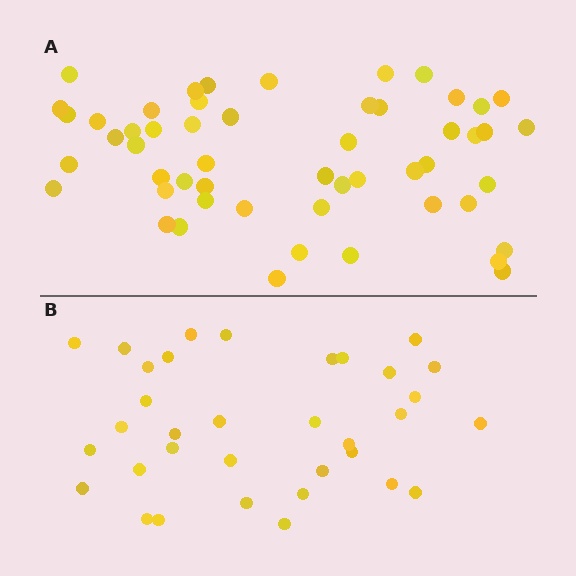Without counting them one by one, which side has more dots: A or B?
Region A (the top region) has more dots.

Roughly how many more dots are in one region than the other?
Region A has approximately 20 more dots than region B.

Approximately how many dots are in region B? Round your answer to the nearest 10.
About 30 dots. (The exact count is 34, which rounds to 30.)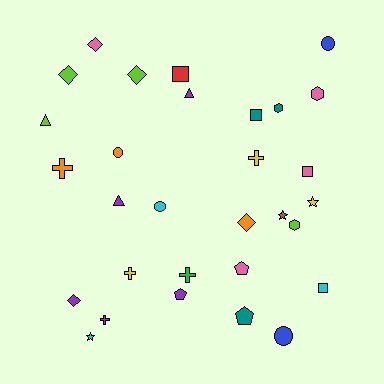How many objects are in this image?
There are 30 objects.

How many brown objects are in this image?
There is 1 brown object.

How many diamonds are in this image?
There are 5 diamonds.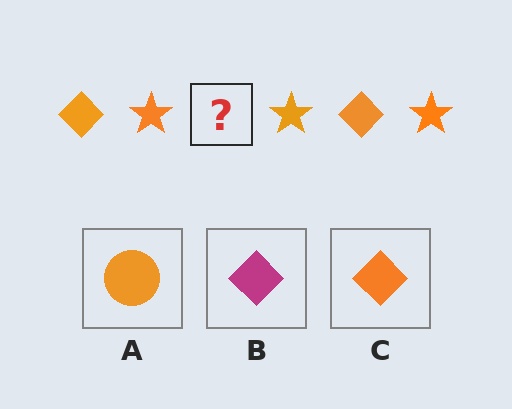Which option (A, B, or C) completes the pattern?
C.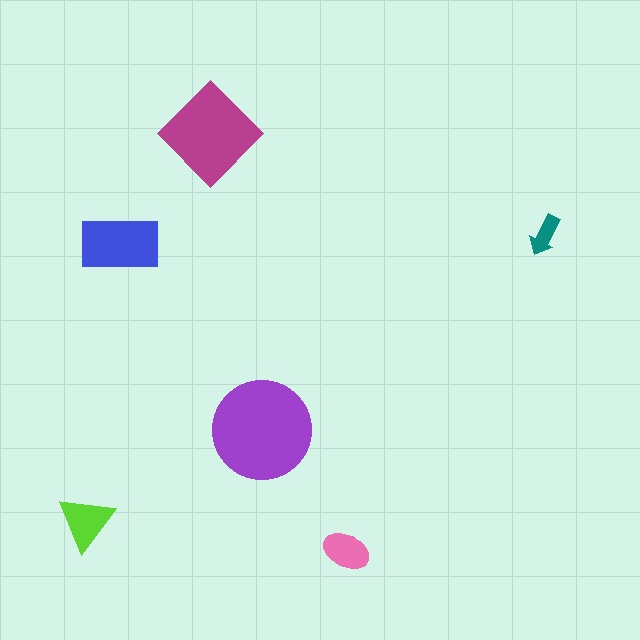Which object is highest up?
The magenta diamond is topmost.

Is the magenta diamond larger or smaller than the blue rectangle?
Larger.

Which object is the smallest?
The teal arrow.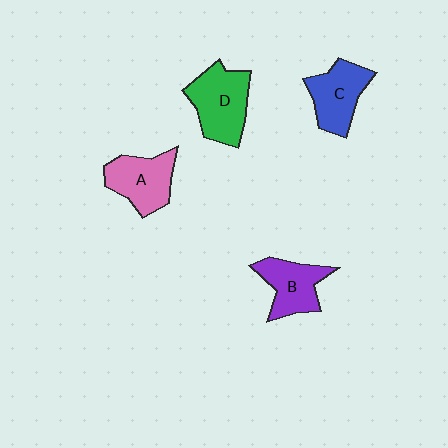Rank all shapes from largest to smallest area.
From largest to smallest: D (green), A (pink), C (blue), B (purple).